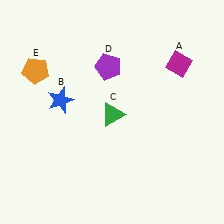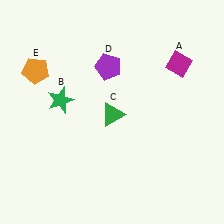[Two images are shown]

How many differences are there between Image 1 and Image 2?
There is 1 difference between the two images.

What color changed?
The star (B) changed from blue in Image 1 to green in Image 2.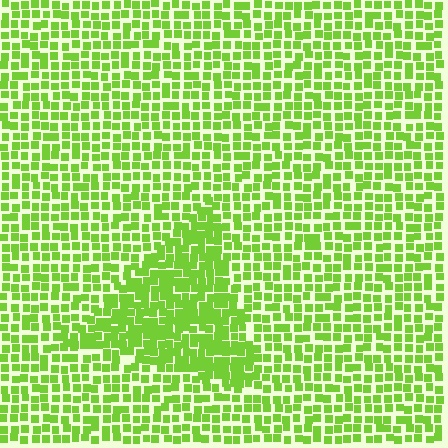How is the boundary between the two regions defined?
The boundary is defined by a change in element density (approximately 1.6x ratio). All elements are the same color, size, and shape.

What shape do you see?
I see a triangle.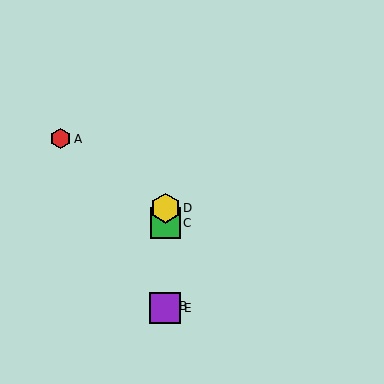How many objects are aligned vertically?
4 objects (B, C, D, E) are aligned vertically.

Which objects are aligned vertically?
Objects B, C, D, E are aligned vertically.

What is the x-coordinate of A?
Object A is at x≈61.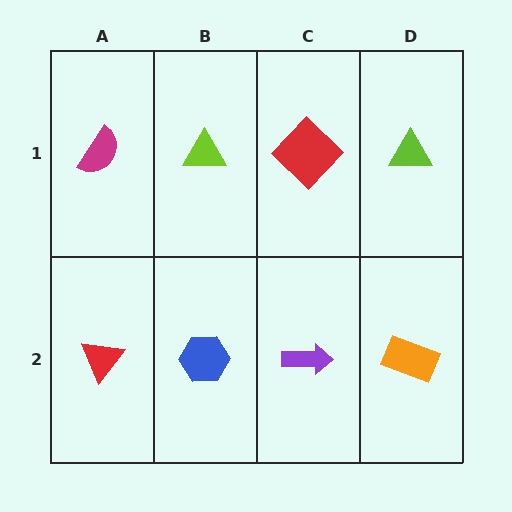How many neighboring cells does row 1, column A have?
2.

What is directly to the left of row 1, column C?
A lime triangle.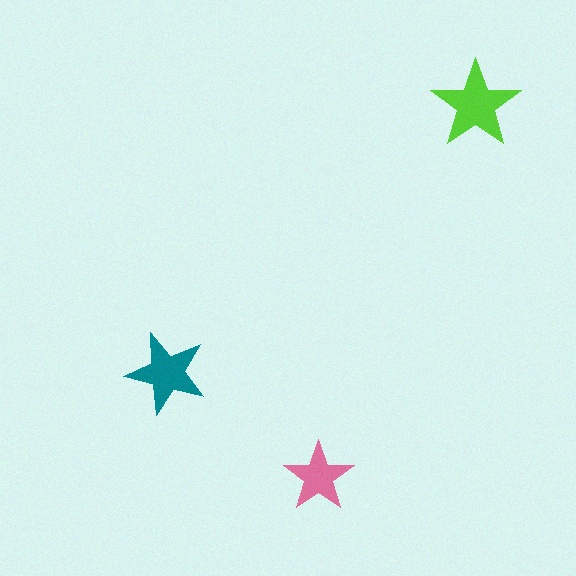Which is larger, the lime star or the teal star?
The lime one.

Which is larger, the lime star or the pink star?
The lime one.